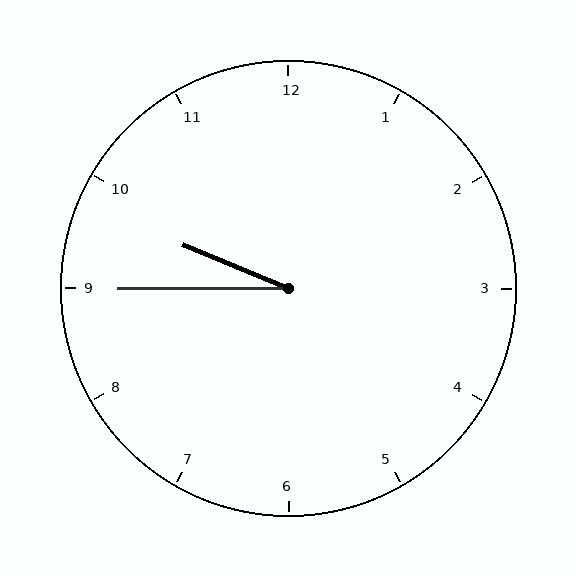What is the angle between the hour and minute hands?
Approximately 22 degrees.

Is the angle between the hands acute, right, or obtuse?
It is acute.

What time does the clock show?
9:45.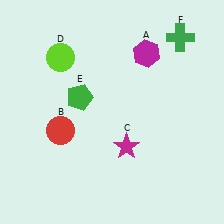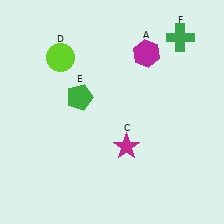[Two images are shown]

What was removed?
The red circle (B) was removed in Image 2.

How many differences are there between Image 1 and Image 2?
There is 1 difference between the two images.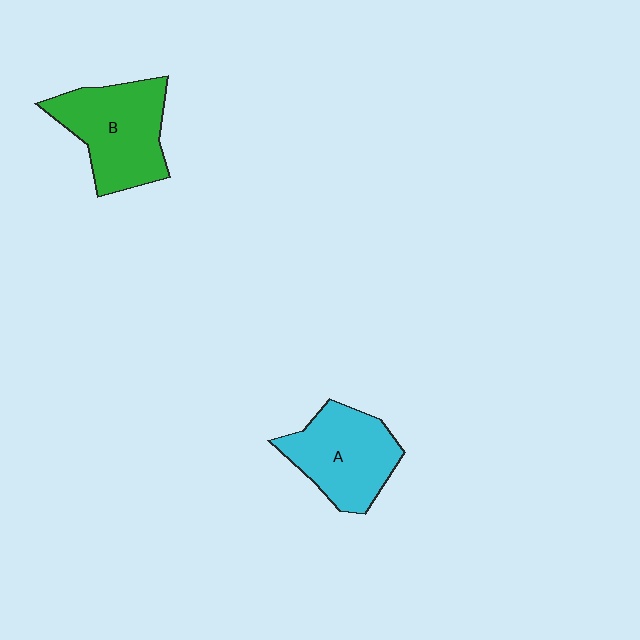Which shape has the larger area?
Shape B (green).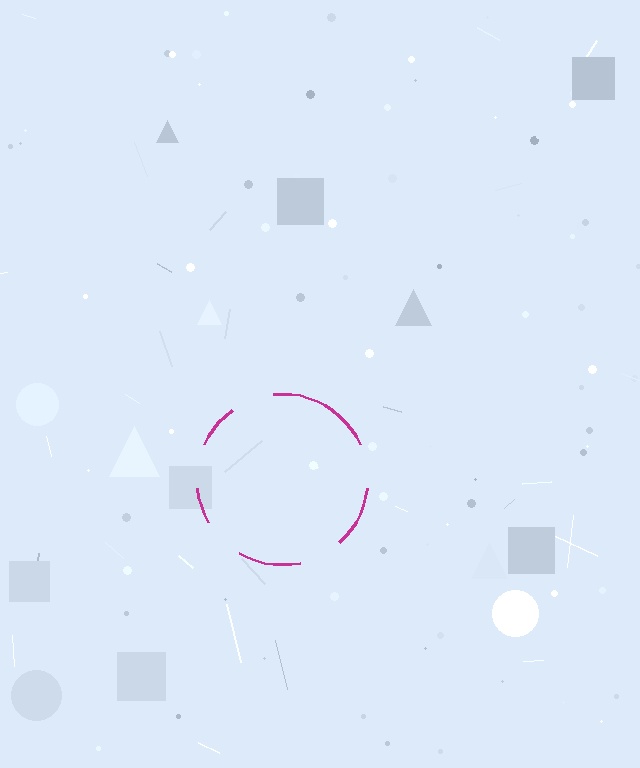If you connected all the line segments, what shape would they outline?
They would outline a circle.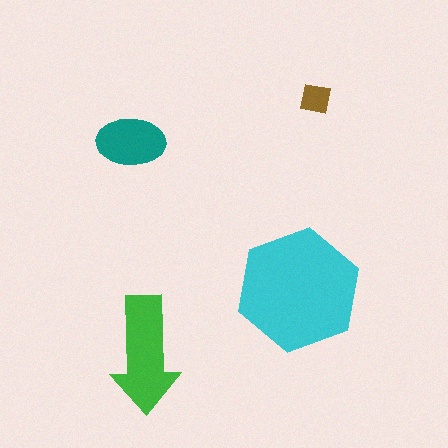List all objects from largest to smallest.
The cyan hexagon, the green arrow, the teal ellipse, the brown square.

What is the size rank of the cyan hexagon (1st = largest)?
1st.